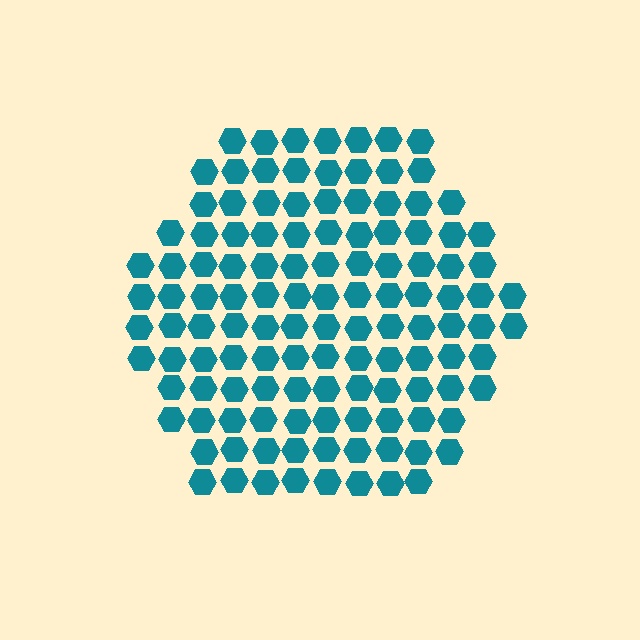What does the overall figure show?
The overall figure shows a hexagon.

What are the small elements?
The small elements are hexagons.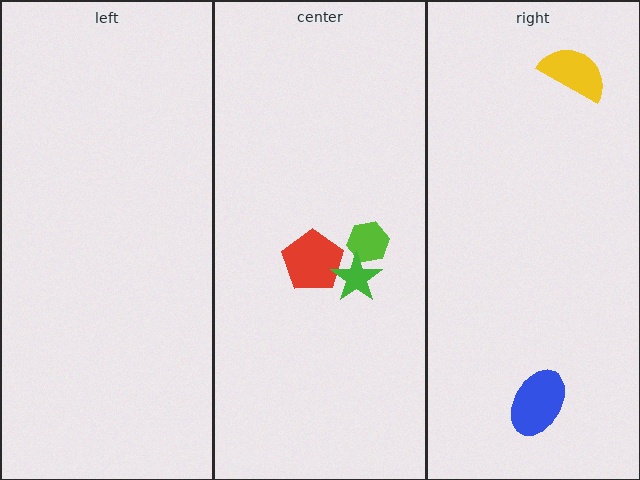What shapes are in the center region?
The red pentagon, the lime hexagon, the green star.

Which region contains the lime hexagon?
The center region.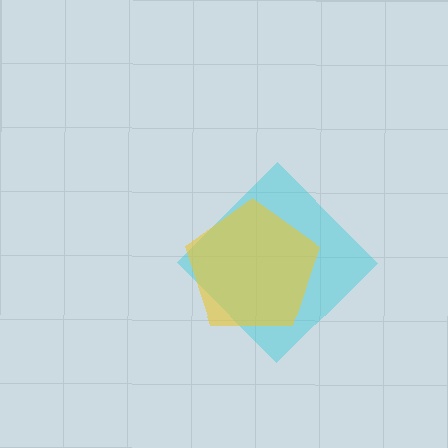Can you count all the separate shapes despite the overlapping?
Yes, there are 2 separate shapes.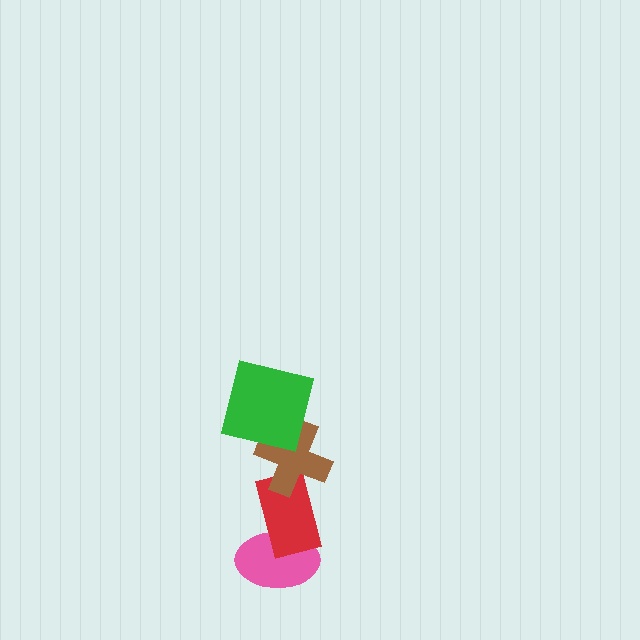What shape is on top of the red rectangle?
The brown cross is on top of the red rectangle.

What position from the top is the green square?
The green square is 1st from the top.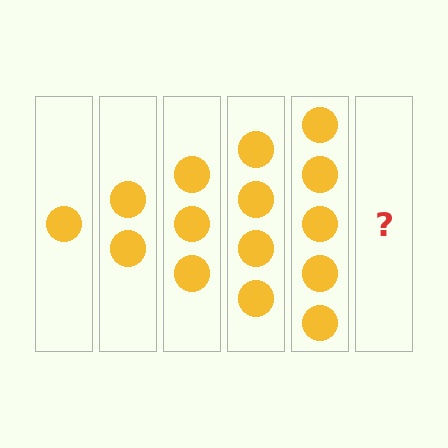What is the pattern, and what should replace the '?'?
The pattern is that each step adds one more circle. The '?' should be 6 circles.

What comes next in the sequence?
The next element should be 6 circles.